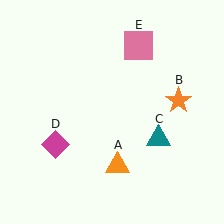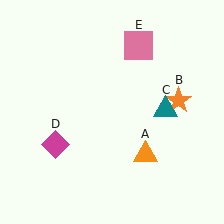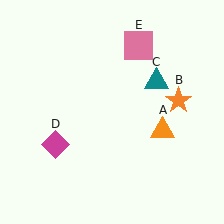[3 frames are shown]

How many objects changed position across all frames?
2 objects changed position: orange triangle (object A), teal triangle (object C).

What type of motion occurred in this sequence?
The orange triangle (object A), teal triangle (object C) rotated counterclockwise around the center of the scene.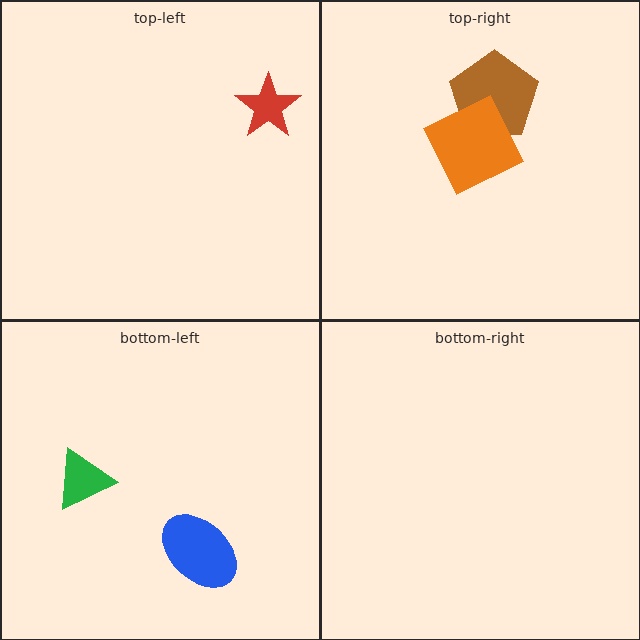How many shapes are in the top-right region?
2.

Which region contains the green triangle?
The bottom-left region.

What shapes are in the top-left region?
The red star.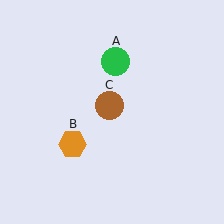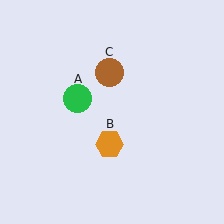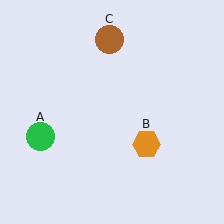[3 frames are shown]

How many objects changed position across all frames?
3 objects changed position: green circle (object A), orange hexagon (object B), brown circle (object C).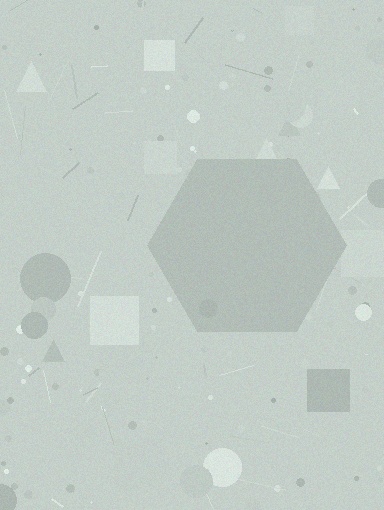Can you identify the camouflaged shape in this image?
The camouflaged shape is a hexagon.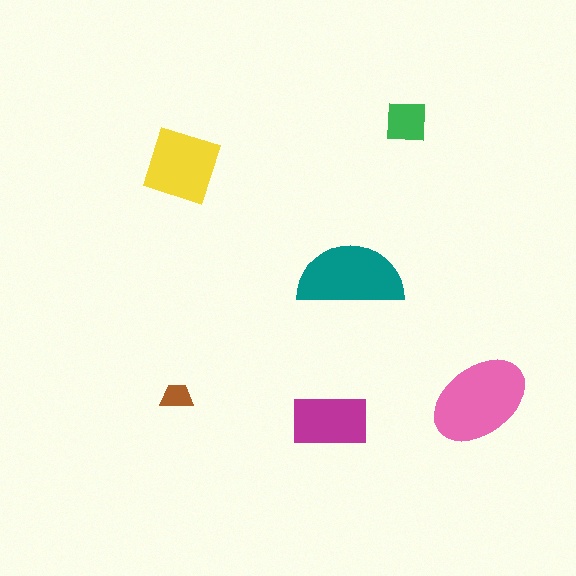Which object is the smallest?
The brown trapezoid.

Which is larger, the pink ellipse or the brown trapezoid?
The pink ellipse.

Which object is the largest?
The pink ellipse.